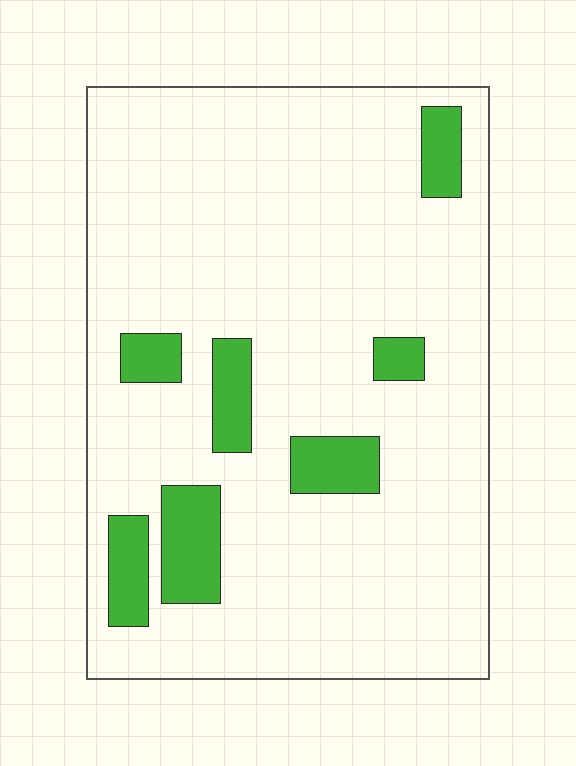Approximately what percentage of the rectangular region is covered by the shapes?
Approximately 15%.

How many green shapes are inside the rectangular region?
7.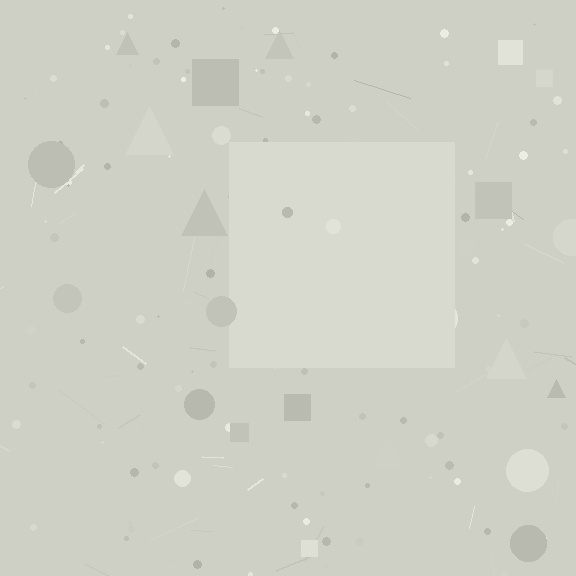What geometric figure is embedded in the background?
A square is embedded in the background.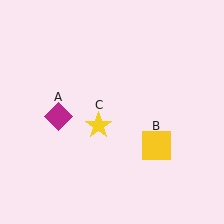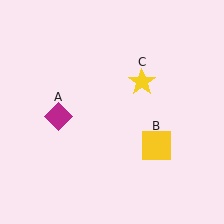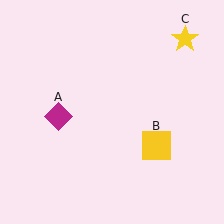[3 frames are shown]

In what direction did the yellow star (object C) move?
The yellow star (object C) moved up and to the right.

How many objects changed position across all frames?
1 object changed position: yellow star (object C).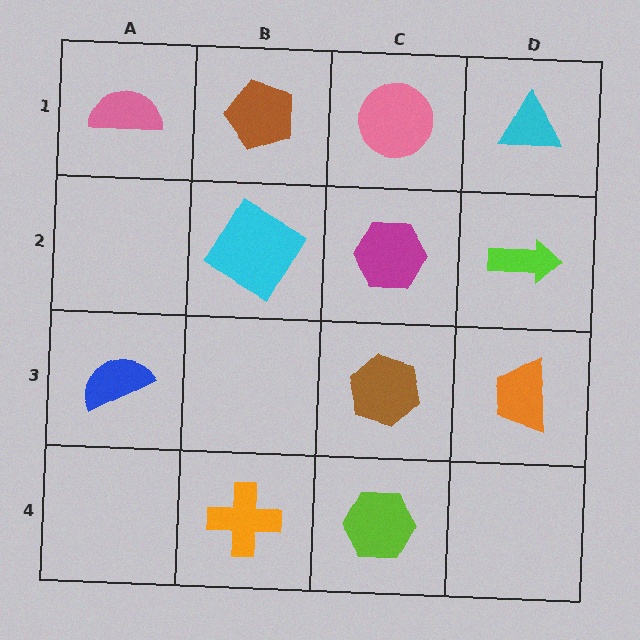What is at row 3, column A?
A blue semicircle.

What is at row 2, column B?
A cyan diamond.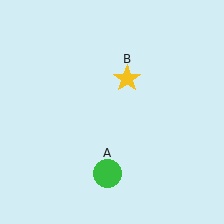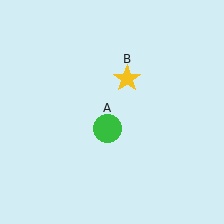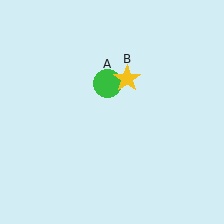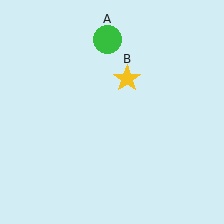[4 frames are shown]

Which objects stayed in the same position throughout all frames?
Yellow star (object B) remained stationary.